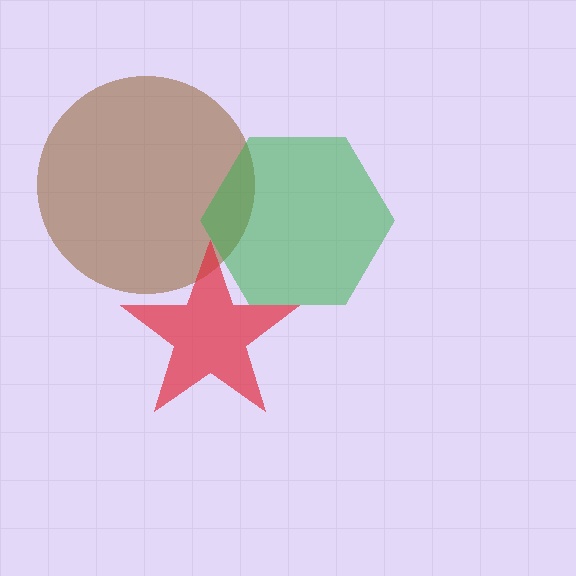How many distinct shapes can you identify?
There are 3 distinct shapes: a brown circle, a green hexagon, a red star.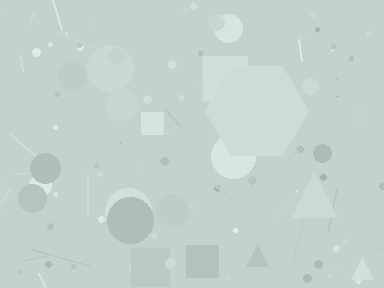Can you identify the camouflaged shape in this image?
The camouflaged shape is a hexagon.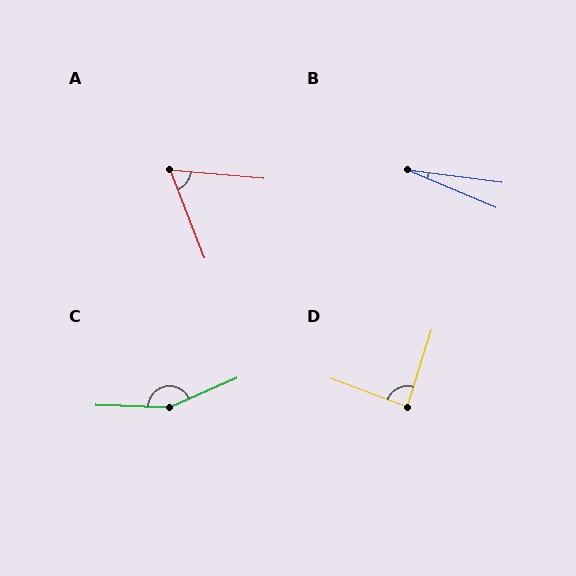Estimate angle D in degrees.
Approximately 87 degrees.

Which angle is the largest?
C, at approximately 155 degrees.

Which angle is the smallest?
B, at approximately 15 degrees.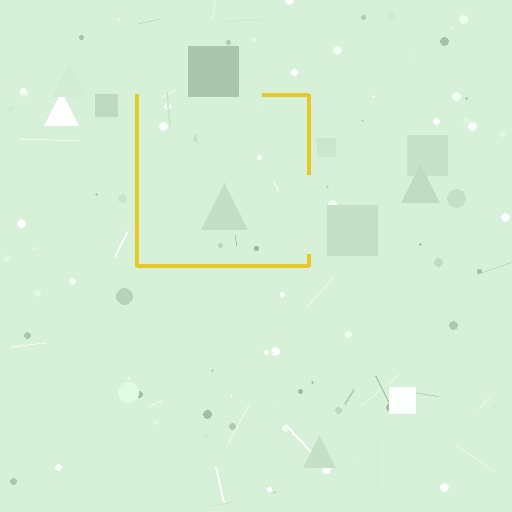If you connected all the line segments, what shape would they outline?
They would outline a square.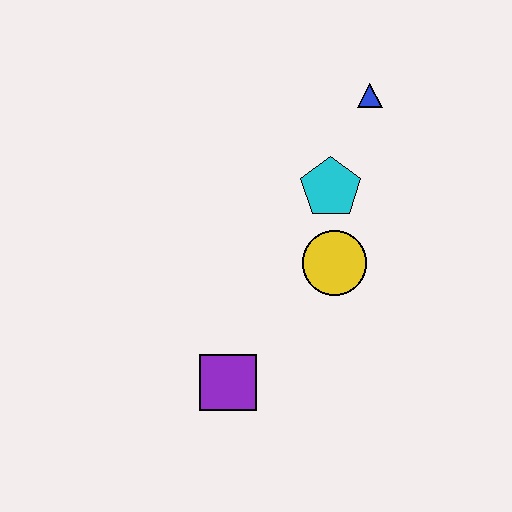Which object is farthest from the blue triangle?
The purple square is farthest from the blue triangle.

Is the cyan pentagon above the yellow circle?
Yes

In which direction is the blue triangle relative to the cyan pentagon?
The blue triangle is above the cyan pentagon.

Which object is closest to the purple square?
The yellow circle is closest to the purple square.